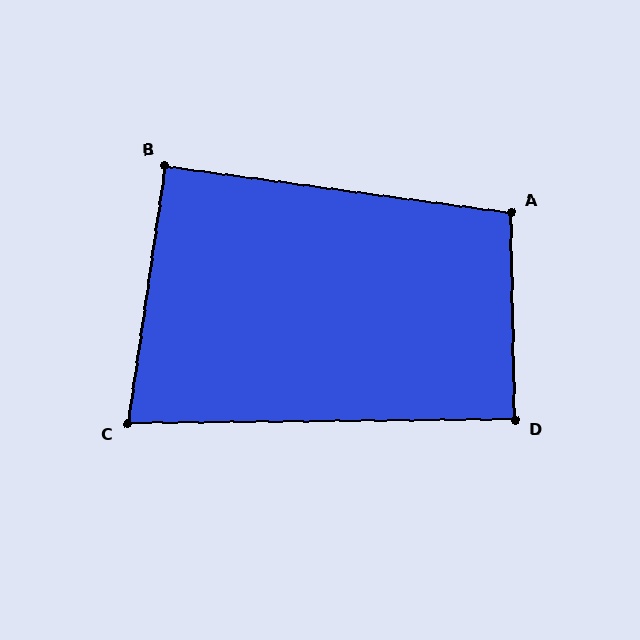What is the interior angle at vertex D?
Approximately 89 degrees (approximately right).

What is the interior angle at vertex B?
Approximately 91 degrees (approximately right).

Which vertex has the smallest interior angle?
C, at approximately 81 degrees.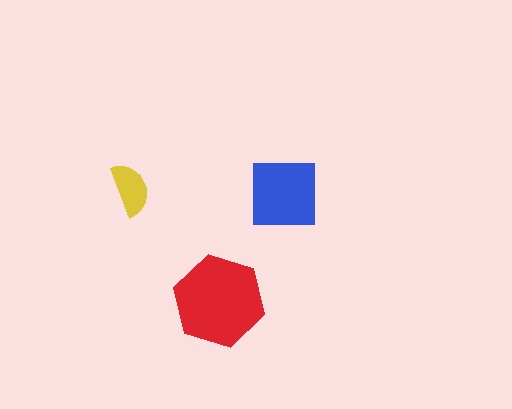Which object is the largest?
The red hexagon.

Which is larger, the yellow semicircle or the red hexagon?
The red hexagon.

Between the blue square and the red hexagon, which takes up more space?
The red hexagon.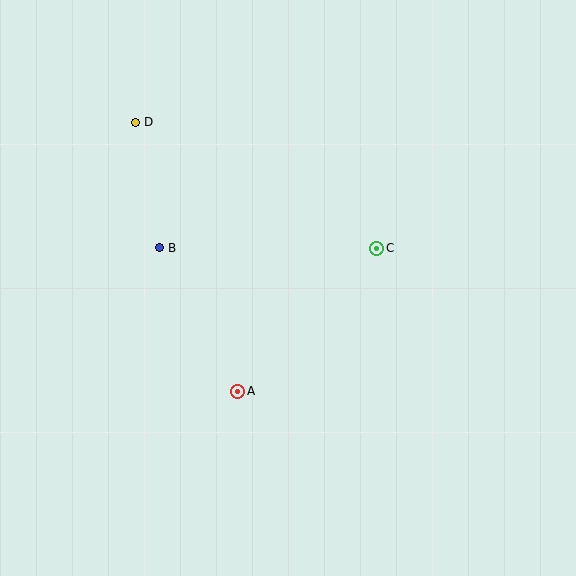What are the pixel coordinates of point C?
Point C is at (377, 248).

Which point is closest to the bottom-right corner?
Point C is closest to the bottom-right corner.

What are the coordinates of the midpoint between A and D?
The midpoint between A and D is at (187, 257).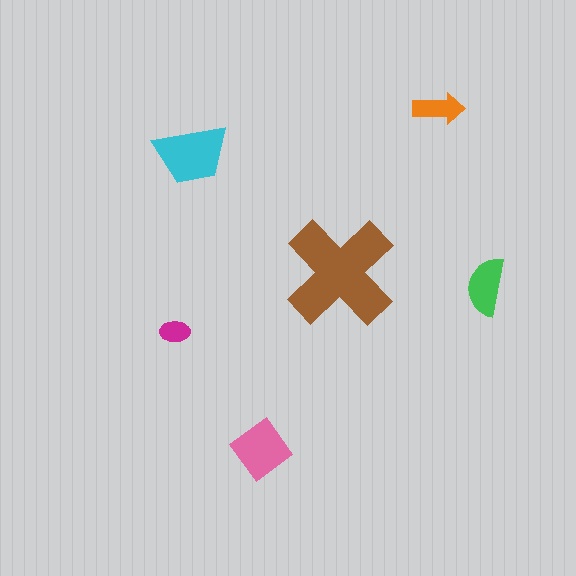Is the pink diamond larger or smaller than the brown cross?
Smaller.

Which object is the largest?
The brown cross.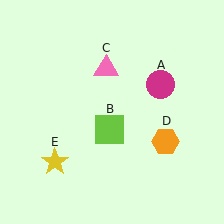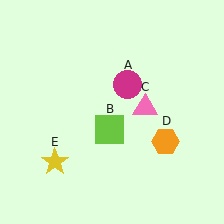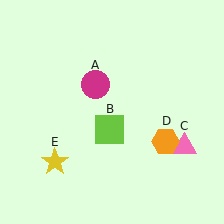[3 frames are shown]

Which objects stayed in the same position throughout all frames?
Lime square (object B) and orange hexagon (object D) and yellow star (object E) remained stationary.